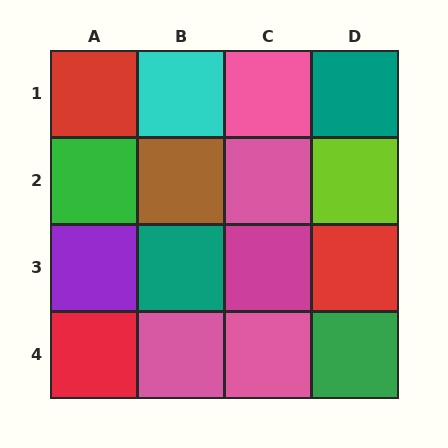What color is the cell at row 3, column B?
Teal.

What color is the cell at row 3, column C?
Magenta.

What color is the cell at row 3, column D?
Red.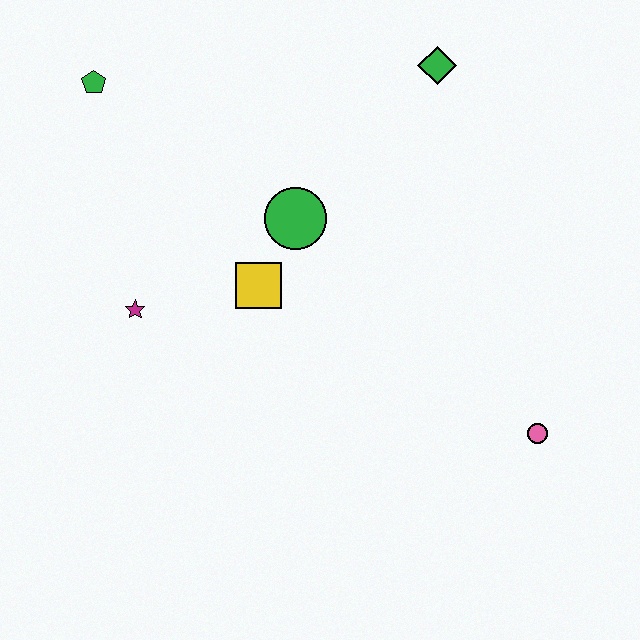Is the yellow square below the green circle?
Yes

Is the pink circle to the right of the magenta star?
Yes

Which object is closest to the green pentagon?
The magenta star is closest to the green pentagon.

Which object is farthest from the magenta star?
The pink circle is farthest from the magenta star.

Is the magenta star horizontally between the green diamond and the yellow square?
No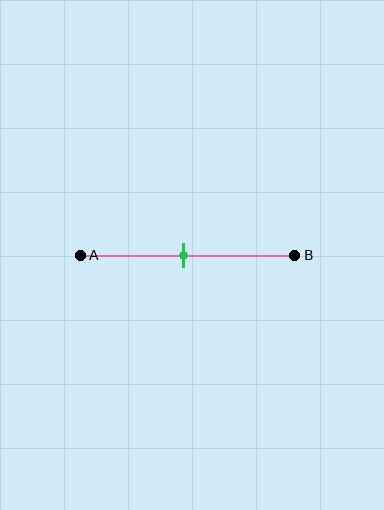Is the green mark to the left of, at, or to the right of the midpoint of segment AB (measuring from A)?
The green mark is approximately at the midpoint of segment AB.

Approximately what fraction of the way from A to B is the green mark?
The green mark is approximately 50% of the way from A to B.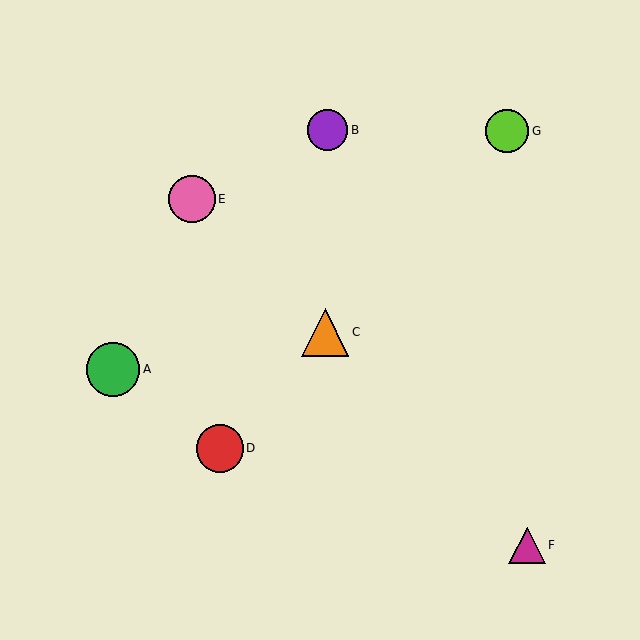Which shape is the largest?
The green circle (labeled A) is the largest.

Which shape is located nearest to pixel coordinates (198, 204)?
The pink circle (labeled E) at (192, 199) is nearest to that location.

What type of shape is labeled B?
Shape B is a purple circle.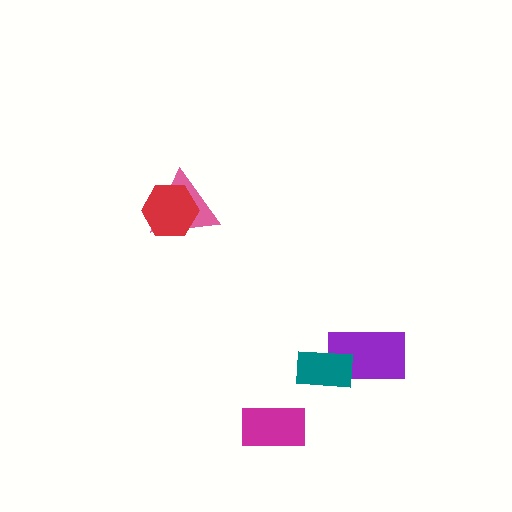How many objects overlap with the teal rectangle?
1 object overlaps with the teal rectangle.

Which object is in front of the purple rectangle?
The teal rectangle is in front of the purple rectangle.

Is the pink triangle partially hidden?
Yes, it is partially covered by another shape.